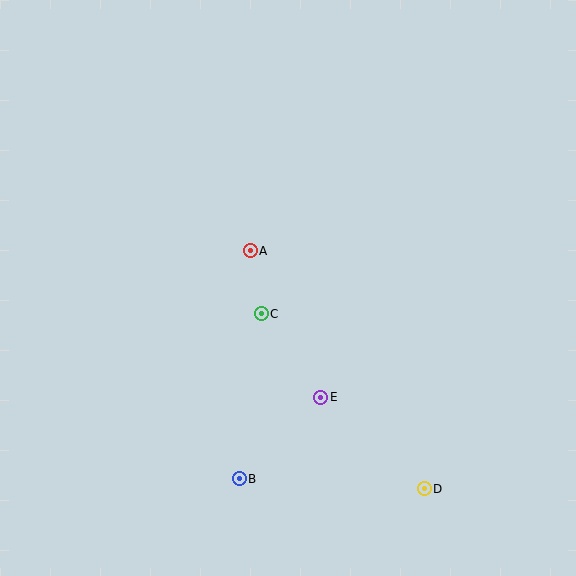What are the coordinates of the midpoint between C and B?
The midpoint between C and B is at (250, 396).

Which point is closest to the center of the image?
Point C at (261, 314) is closest to the center.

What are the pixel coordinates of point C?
Point C is at (261, 314).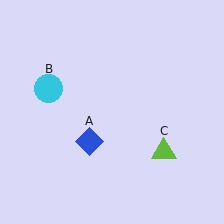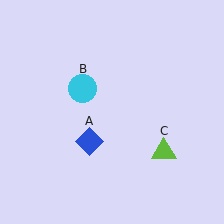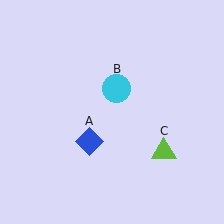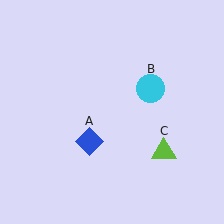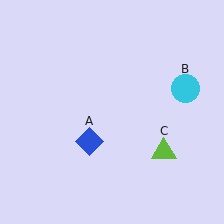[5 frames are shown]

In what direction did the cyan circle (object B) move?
The cyan circle (object B) moved right.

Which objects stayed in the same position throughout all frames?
Blue diamond (object A) and lime triangle (object C) remained stationary.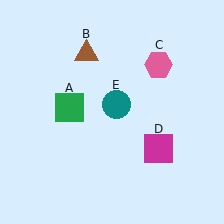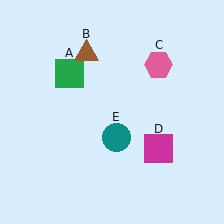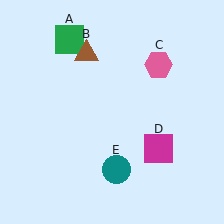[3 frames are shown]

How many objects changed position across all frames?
2 objects changed position: green square (object A), teal circle (object E).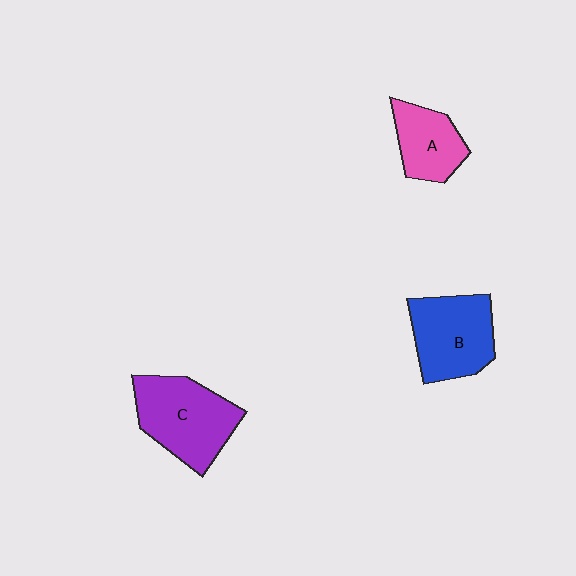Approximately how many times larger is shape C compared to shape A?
Approximately 1.6 times.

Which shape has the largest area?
Shape C (purple).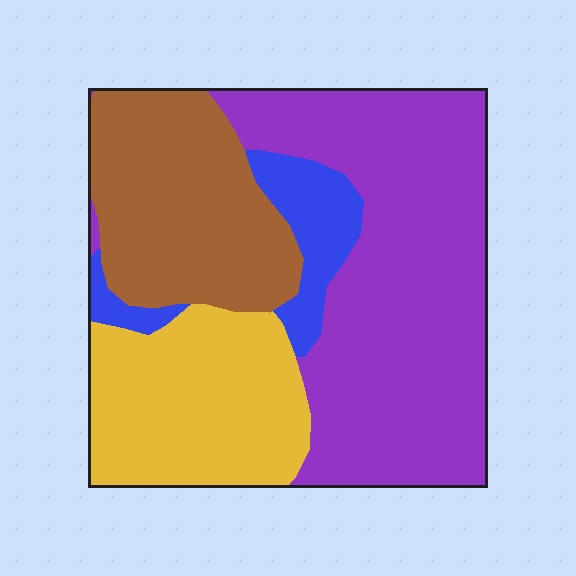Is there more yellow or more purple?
Purple.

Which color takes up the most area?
Purple, at roughly 45%.